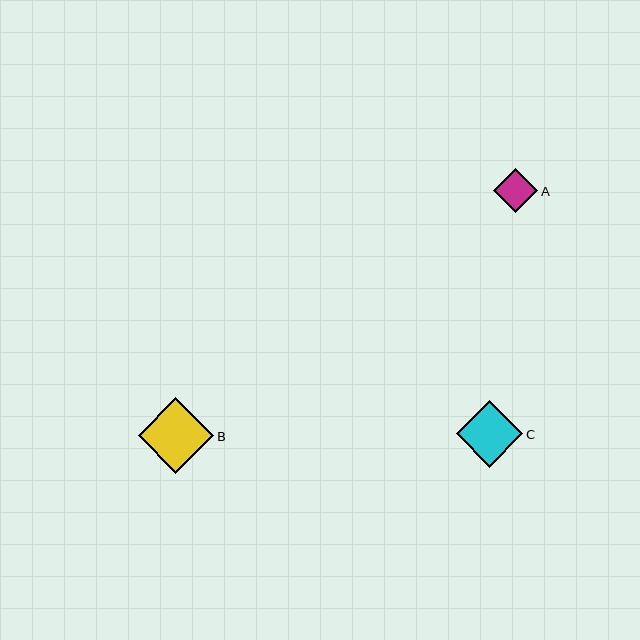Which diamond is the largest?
Diamond B is the largest with a size of approximately 75 pixels.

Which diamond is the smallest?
Diamond A is the smallest with a size of approximately 44 pixels.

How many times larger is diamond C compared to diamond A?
Diamond C is approximately 1.5 times the size of diamond A.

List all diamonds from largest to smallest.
From largest to smallest: B, C, A.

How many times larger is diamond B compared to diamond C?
Diamond B is approximately 1.1 times the size of diamond C.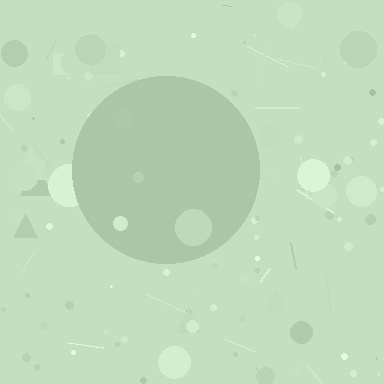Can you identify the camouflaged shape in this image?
The camouflaged shape is a circle.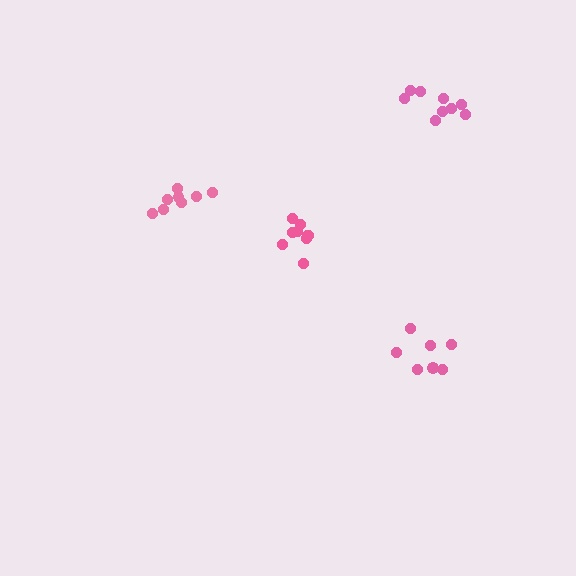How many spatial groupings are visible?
There are 4 spatial groupings.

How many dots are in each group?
Group 1: 8 dots, Group 2: 9 dots, Group 3: 7 dots, Group 4: 9 dots (33 total).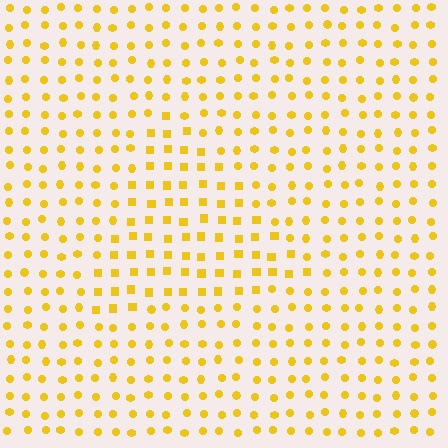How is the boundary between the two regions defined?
The boundary is defined by a change in element shape: squares inside vs. circles outside. All elements share the same color and spacing.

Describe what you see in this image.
The image is filled with small yellow elements arranged in a uniform grid. A triangle-shaped region contains squares, while the surrounding area contains circles. The boundary is defined purely by the change in element shape.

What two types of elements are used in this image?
The image uses squares inside the triangle region and circles outside it.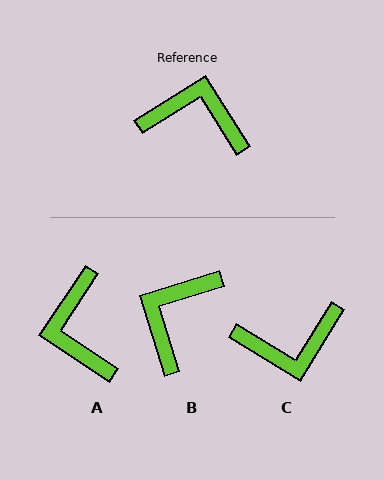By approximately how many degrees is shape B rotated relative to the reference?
Approximately 75 degrees counter-clockwise.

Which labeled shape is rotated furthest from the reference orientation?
C, about 154 degrees away.